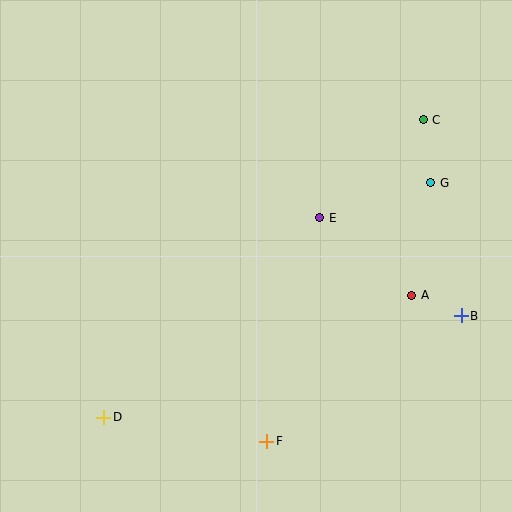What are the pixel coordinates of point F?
Point F is at (267, 441).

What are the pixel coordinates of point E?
Point E is at (320, 218).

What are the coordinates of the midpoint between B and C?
The midpoint between B and C is at (442, 218).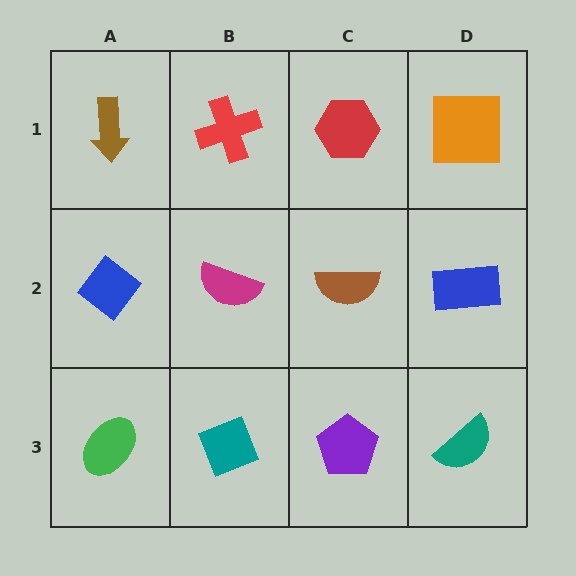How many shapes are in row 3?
4 shapes.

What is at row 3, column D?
A teal semicircle.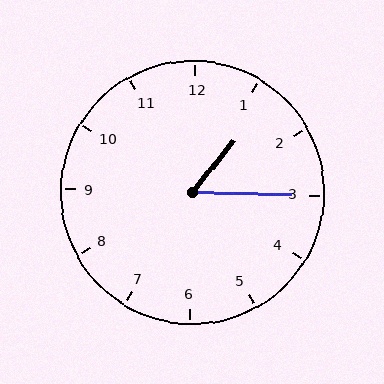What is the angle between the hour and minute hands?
Approximately 52 degrees.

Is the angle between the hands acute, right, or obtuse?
It is acute.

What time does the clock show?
1:15.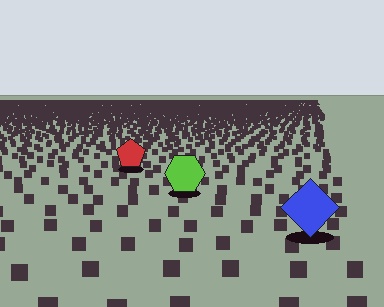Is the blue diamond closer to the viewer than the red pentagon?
Yes. The blue diamond is closer — you can tell from the texture gradient: the ground texture is coarser near it.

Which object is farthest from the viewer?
The red pentagon is farthest from the viewer. It appears smaller and the ground texture around it is denser.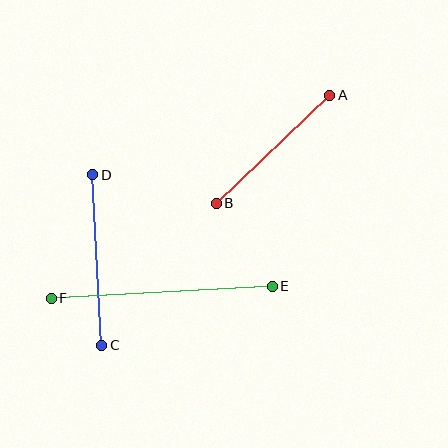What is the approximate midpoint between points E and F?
The midpoint is at approximately (162, 292) pixels.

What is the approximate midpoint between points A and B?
The midpoint is at approximately (273, 149) pixels.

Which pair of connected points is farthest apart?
Points E and F are farthest apart.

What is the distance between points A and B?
The distance is approximately 156 pixels.